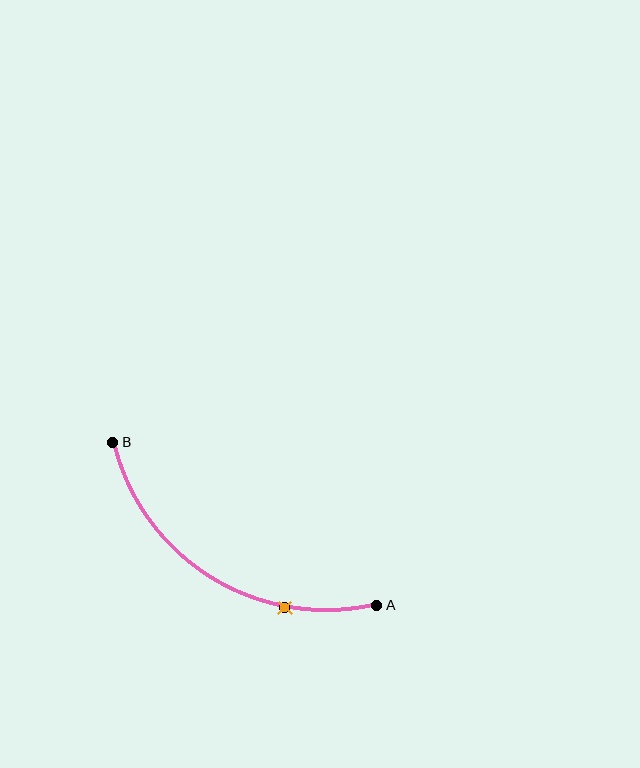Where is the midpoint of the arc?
The arc midpoint is the point on the curve farthest from the straight line joining A and B. It sits below that line.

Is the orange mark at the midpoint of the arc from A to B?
No. The orange mark lies on the arc but is closer to endpoint A. The arc midpoint would be at the point on the curve equidistant along the arc from both A and B.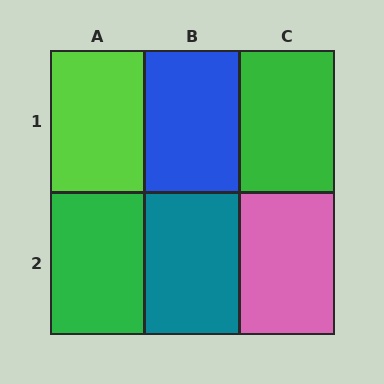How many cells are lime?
1 cell is lime.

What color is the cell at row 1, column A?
Lime.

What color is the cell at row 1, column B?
Blue.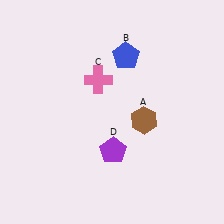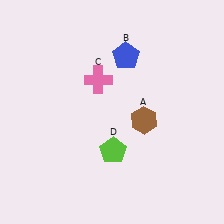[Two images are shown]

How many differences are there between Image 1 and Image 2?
There is 1 difference between the two images.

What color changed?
The pentagon (D) changed from purple in Image 1 to lime in Image 2.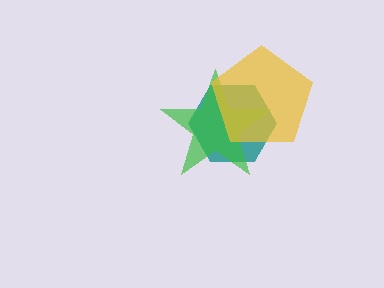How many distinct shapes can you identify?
There are 3 distinct shapes: a teal hexagon, a green star, a yellow pentagon.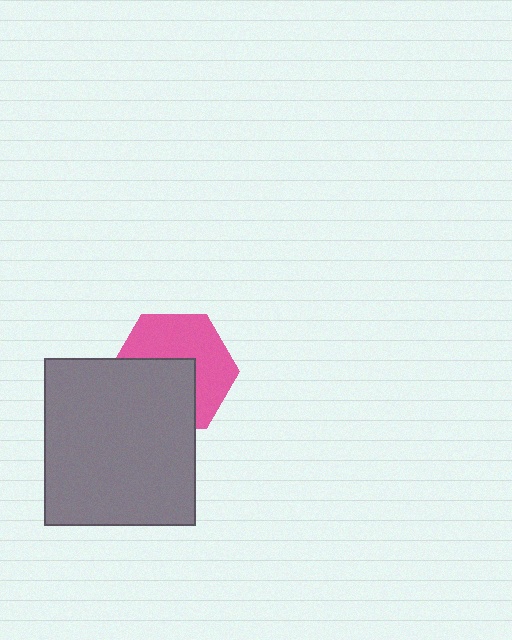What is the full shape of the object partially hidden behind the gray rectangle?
The partially hidden object is a pink hexagon.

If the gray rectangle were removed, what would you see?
You would see the complete pink hexagon.